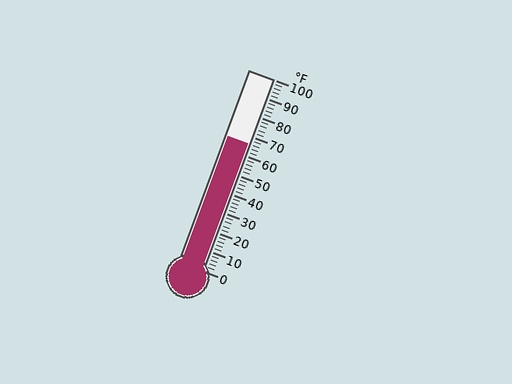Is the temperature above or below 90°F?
The temperature is below 90°F.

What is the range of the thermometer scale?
The thermometer scale ranges from 0°F to 100°F.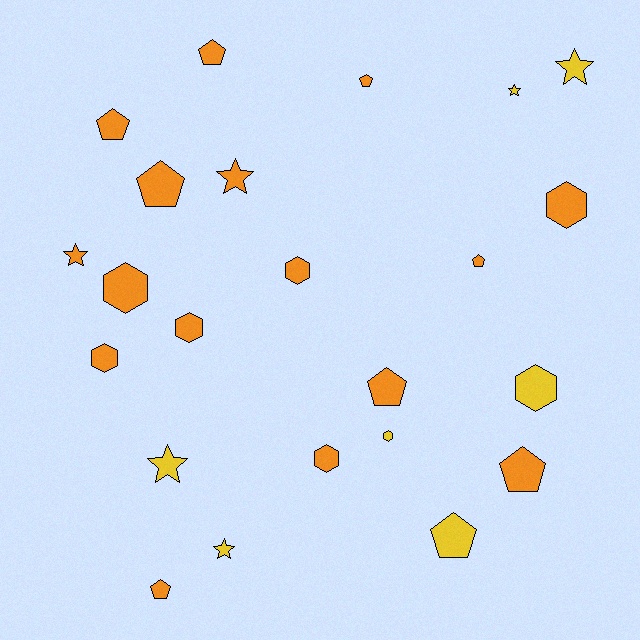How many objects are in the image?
There are 23 objects.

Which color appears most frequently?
Orange, with 16 objects.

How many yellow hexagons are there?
There are 2 yellow hexagons.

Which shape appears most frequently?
Pentagon, with 9 objects.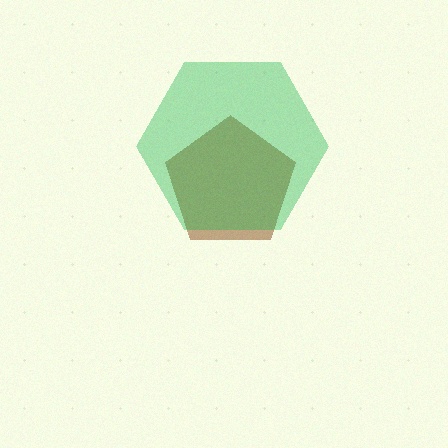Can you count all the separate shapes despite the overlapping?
Yes, there are 2 separate shapes.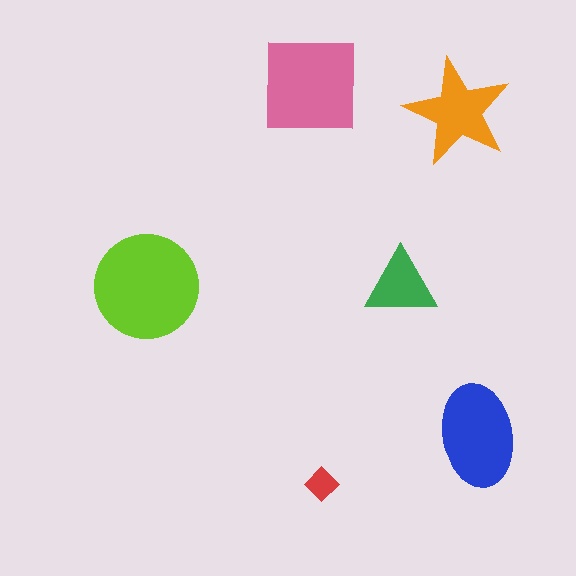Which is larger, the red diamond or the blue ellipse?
The blue ellipse.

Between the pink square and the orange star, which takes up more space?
The pink square.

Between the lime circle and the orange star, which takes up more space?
The lime circle.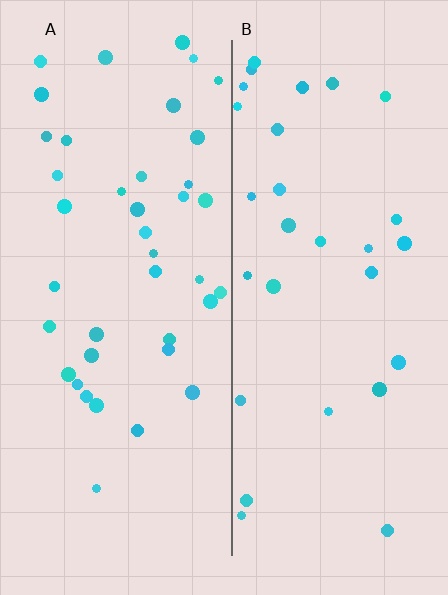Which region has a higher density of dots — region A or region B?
A (the left).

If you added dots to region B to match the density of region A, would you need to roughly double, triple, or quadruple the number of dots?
Approximately double.